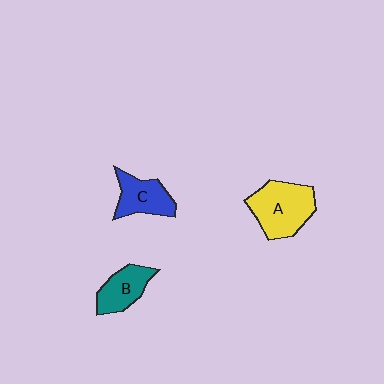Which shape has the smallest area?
Shape B (teal).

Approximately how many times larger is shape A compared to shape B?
Approximately 1.6 times.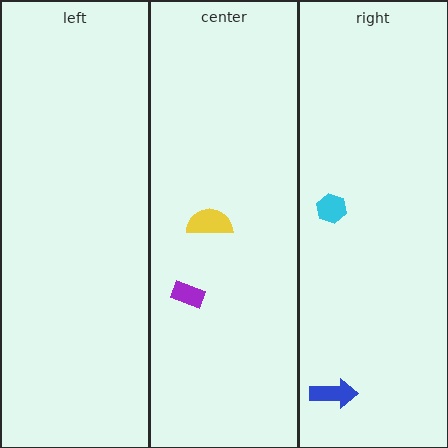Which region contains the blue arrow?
The right region.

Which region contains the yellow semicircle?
The center region.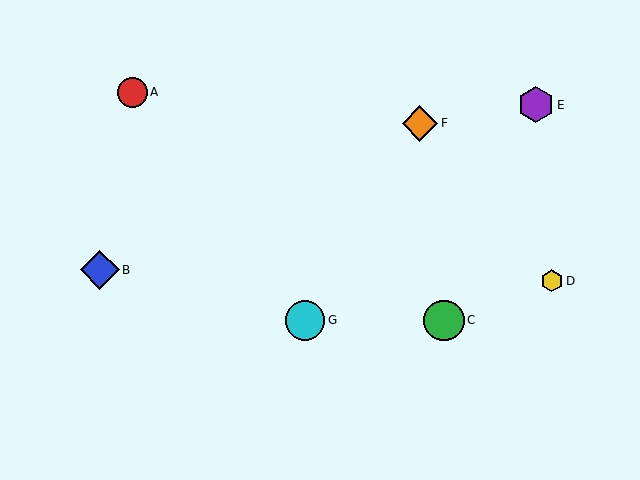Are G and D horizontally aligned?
No, G is at y≈320 and D is at y≈281.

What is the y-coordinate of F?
Object F is at y≈123.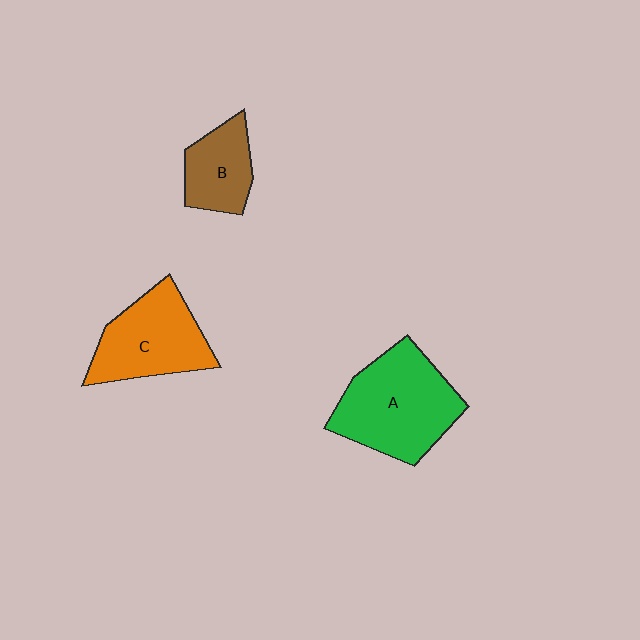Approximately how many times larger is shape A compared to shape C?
Approximately 1.2 times.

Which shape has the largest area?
Shape A (green).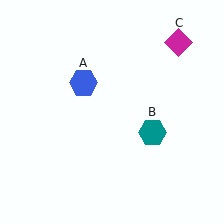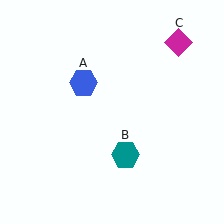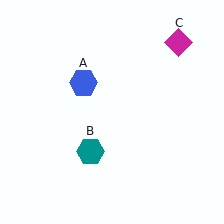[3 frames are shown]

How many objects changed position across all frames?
1 object changed position: teal hexagon (object B).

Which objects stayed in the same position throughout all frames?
Blue hexagon (object A) and magenta diamond (object C) remained stationary.